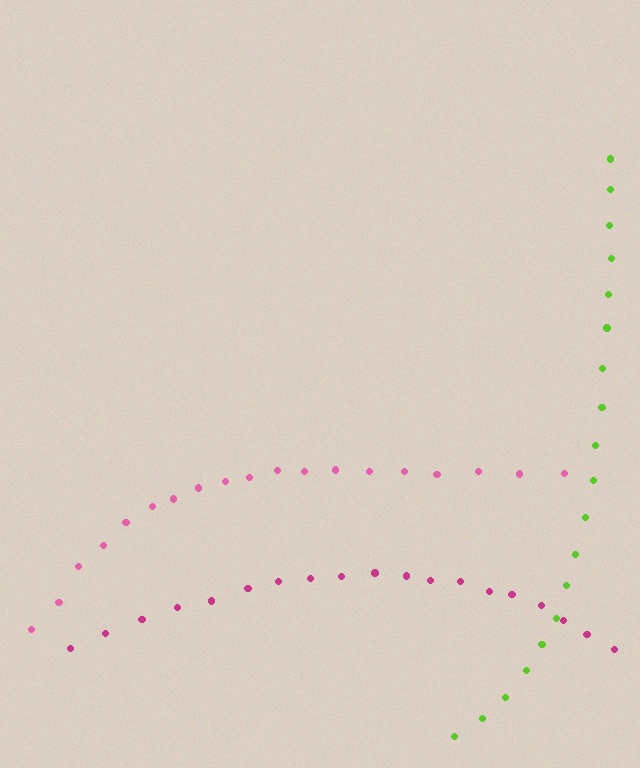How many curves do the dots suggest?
There are 3 distinct paths.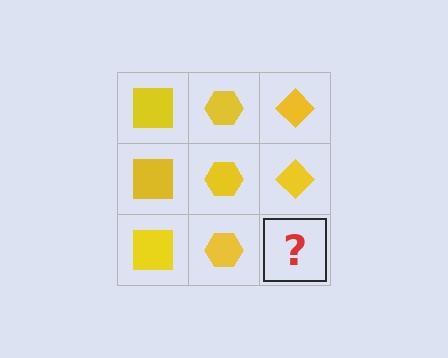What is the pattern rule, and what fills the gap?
The rule is that each column has a consistent shape. The gap should be filled with a yellow diamond.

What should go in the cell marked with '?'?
The missing cell should contain a yellow diamond.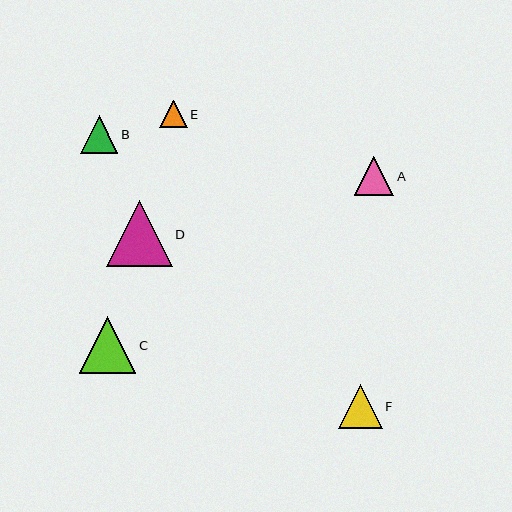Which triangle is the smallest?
Triangle E is the smallest with a size of approximately 27 pixels.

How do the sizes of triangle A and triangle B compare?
Triangle A and triangle B are approximately the same size.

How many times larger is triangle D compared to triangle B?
Triangle D is approximately 1.7 times the size of triangle B.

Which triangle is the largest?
Triangle D is the largest with a size of approximately 66 pixels.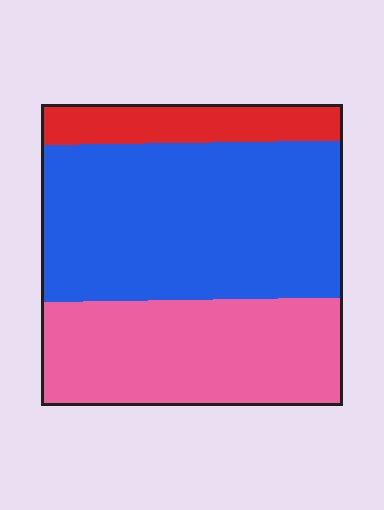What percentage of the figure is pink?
Pink takes up about one third (1/3) of the figure.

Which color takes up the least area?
Red, at roughly 15%.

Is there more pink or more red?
Pink.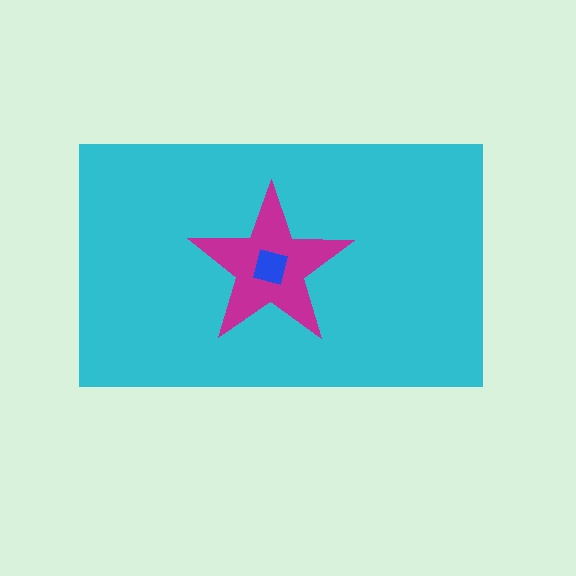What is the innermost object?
The blue square.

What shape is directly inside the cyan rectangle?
The magenta star.